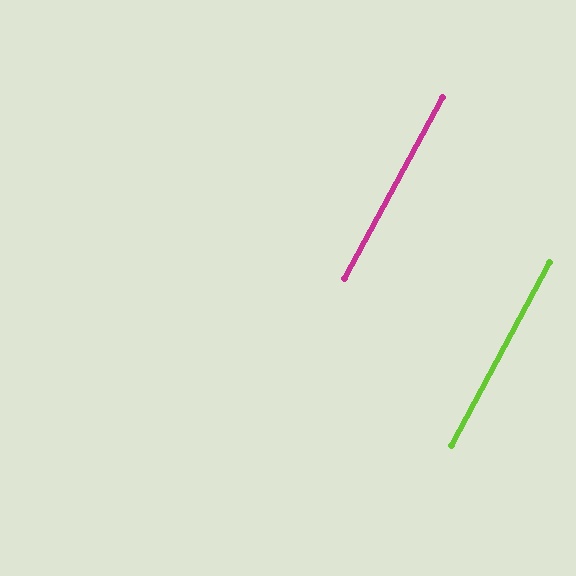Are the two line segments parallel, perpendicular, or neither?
Parallel — their directions differ by only 0.3°.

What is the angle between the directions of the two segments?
Approximately 0 degrees.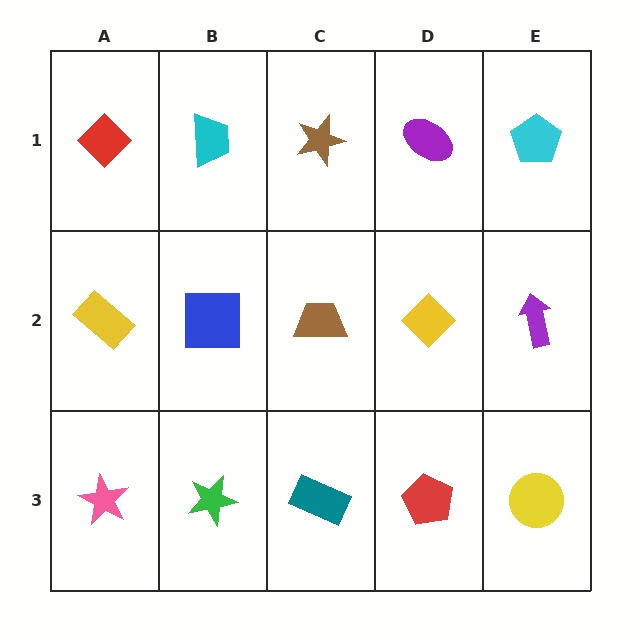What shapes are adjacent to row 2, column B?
A cyan trapezoid (row 1, column B), a green star (row 3, column B), a yellow rectangle (row 2, column A), a brown trapezoid (row 2, column C).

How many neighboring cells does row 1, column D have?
3.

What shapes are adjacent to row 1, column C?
A brown trapezoid (row 2, column C), a cyan trapezoid (row 1, column B), a purple ellipse (row 1, column D).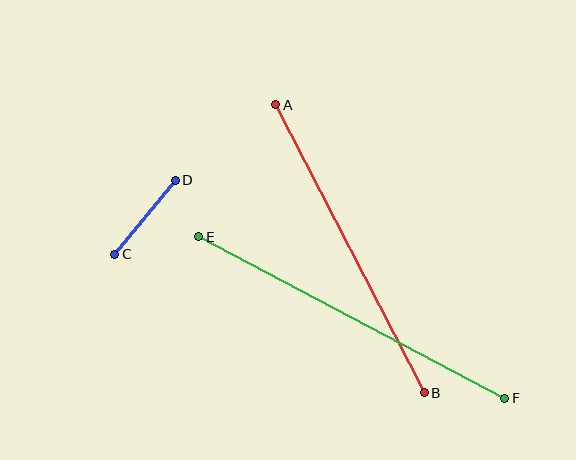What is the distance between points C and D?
The distance is approximately 96 pixels.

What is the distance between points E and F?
The distance is approximately 346 pixels.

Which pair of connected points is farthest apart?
Points E and F are farthest apart.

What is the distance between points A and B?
The distance is approximately 324 pixels.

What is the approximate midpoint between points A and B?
The midpoint is at approximately (350, 249) pixels.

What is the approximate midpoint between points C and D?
The midpoint is at approximately (145, 217) pixels.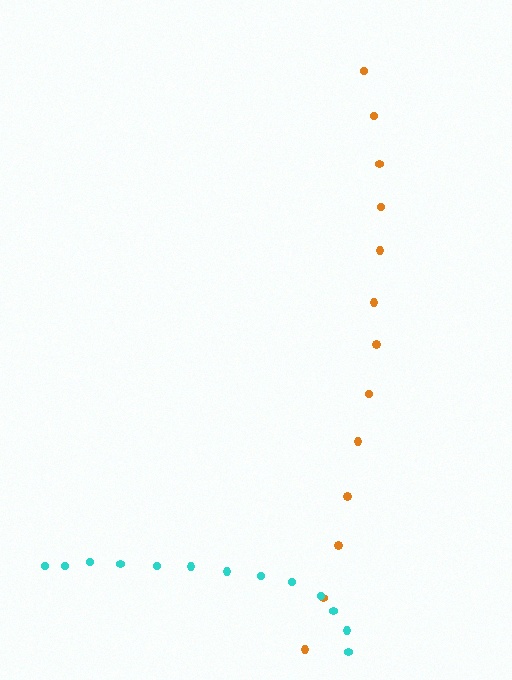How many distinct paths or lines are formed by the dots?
There are 2 distinct paths.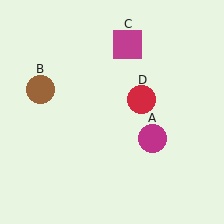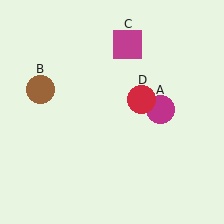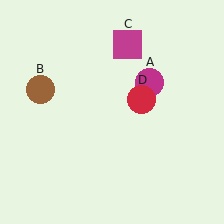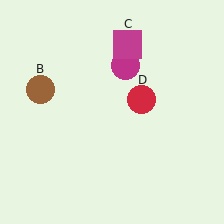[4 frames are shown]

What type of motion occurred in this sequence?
The magenta circle (object A) rotated counterclockwise around the center of the scene.